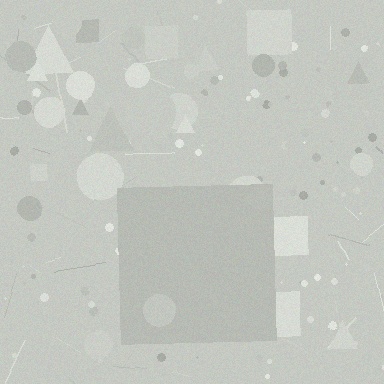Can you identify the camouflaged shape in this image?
The camouflaged shape is a square.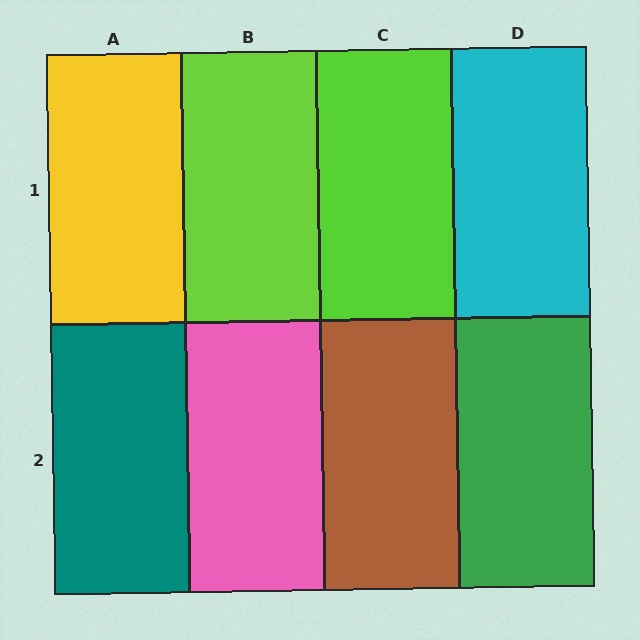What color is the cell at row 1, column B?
Lime.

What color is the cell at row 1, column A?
Yellow.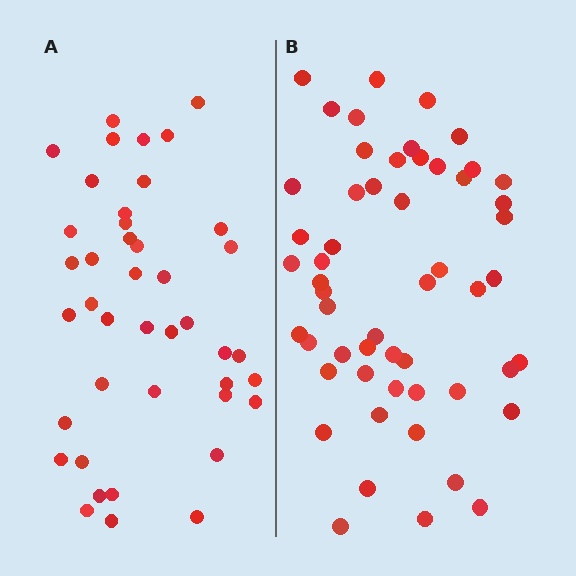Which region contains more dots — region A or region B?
Region B (the right region) has more dots.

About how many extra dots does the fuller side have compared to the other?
Region B has roughly 12 or so more dots than region A.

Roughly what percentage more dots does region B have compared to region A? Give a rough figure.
About 30% more.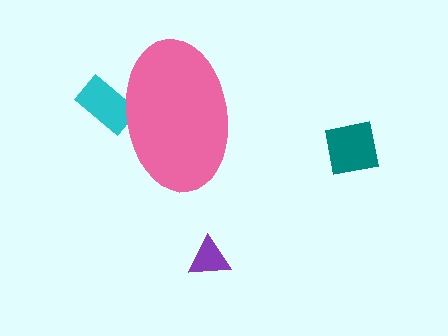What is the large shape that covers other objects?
A pink ellipse.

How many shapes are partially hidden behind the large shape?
1 shape is partially hidden.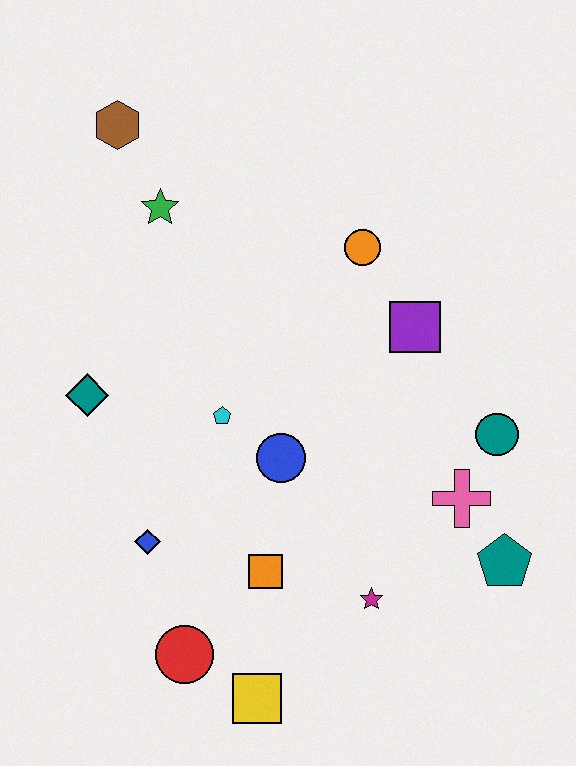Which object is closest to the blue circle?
The cyan pentagon is closest to the blue circle.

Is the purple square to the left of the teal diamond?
No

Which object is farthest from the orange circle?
The yellow square is farthest from the orange circle.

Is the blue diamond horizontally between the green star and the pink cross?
No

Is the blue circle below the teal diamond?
Yes